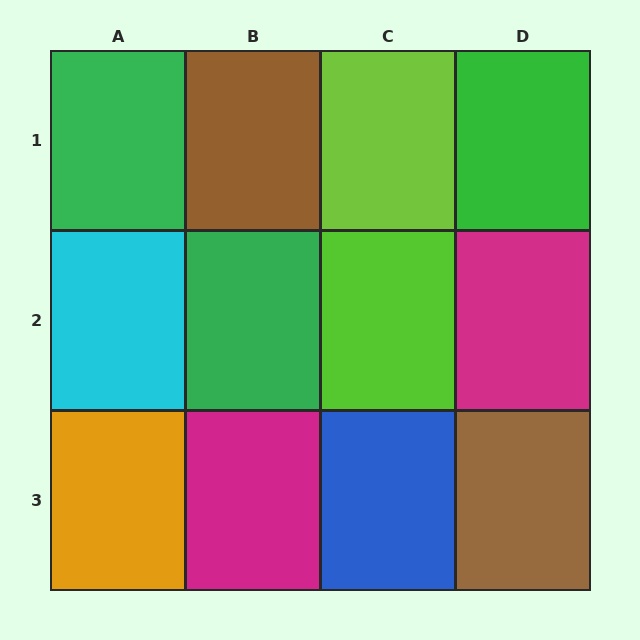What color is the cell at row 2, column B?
Green.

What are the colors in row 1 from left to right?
Green, brown, lime, green.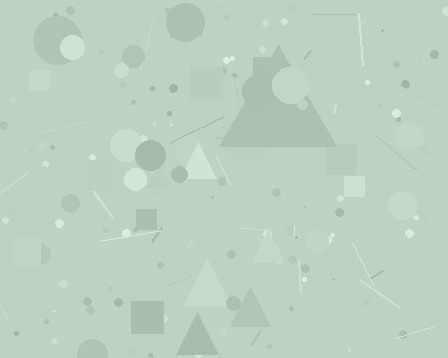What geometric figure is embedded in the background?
A triangle is embedded in the background.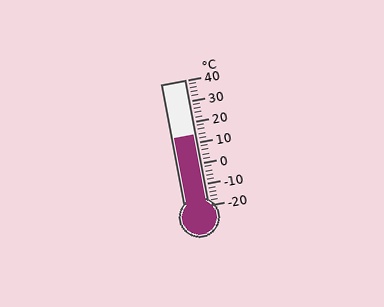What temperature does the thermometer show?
The thermometer shows approximately 14°C.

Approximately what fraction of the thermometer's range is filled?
The thermometer is filled to approximately 55% of its range.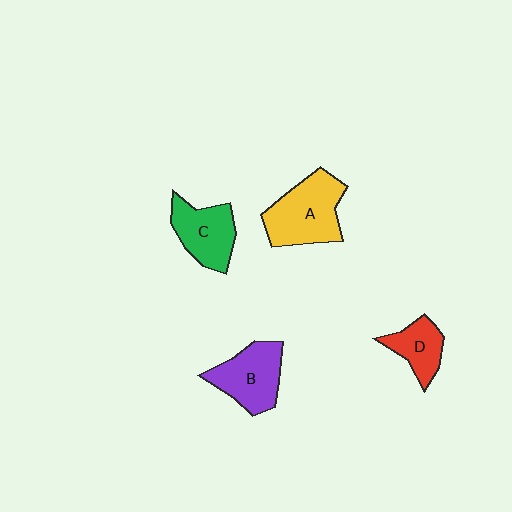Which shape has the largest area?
Shape A (yellow).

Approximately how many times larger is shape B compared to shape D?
Approximately 1.5 times.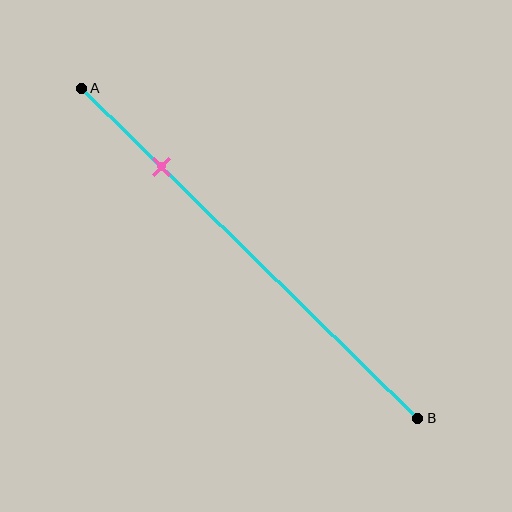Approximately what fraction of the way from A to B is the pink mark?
The pink mark is approximately 25% of the way from A to B.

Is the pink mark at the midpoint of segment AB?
No, the mark is at about 25% from A, not at the 50% midpoint.